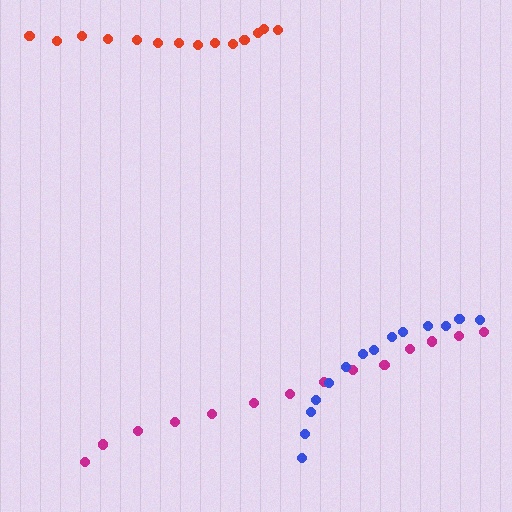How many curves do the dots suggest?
There are 3 distinct paths.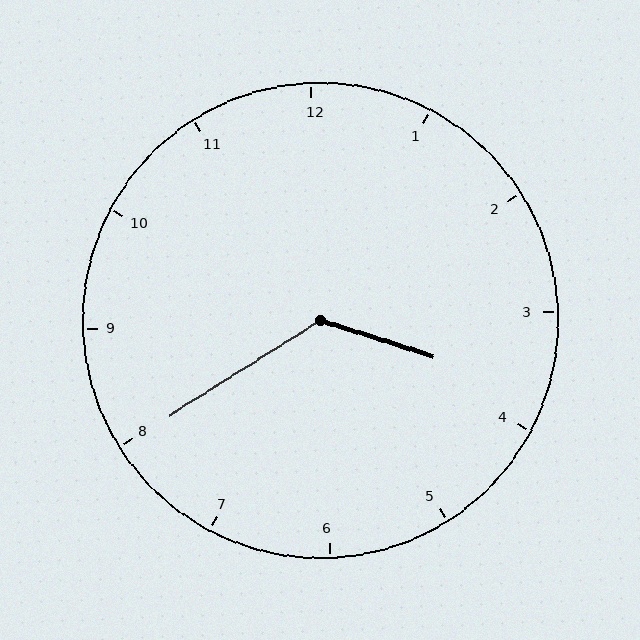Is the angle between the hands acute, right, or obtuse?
It is obtuse.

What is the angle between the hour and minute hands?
Approximately 130 degrees.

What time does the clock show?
3:40.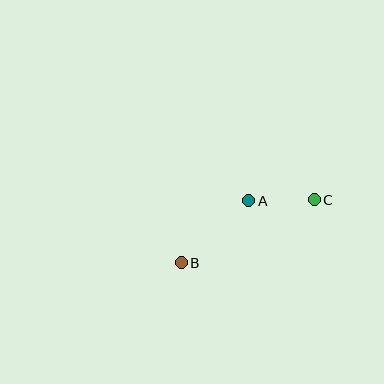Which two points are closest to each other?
Points A and C are closest to each other.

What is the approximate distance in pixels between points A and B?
The distance between A and B is approximately 91 pixels.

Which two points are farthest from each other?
Points B and C are farthest from each other.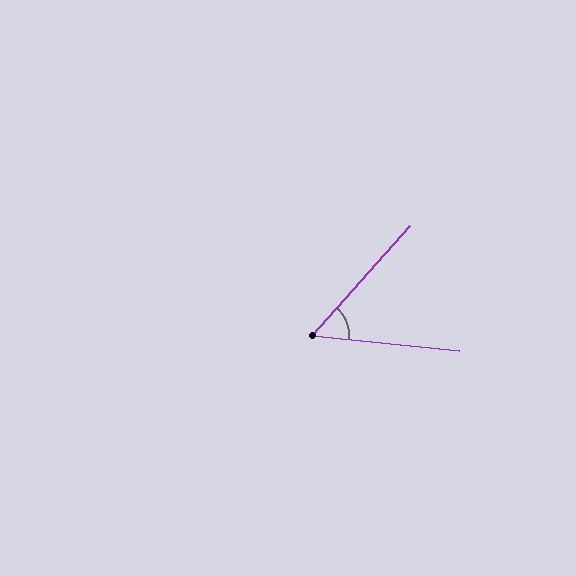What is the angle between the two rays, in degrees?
Approximately 54 degrees.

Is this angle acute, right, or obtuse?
It is acute.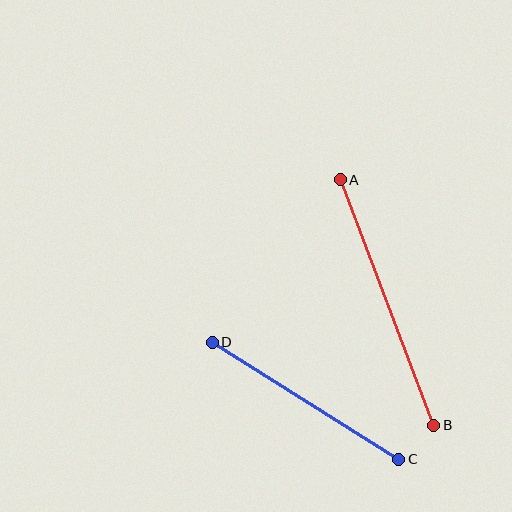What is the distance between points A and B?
The distance is approximately 263 pixels.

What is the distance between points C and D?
The distance is approximately 220 pixels.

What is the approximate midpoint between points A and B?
The midpoint is at approximately (387, 302) pixels.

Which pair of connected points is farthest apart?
Points A and B are farthest apart.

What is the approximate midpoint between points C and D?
The midpoint is at approximately (305, 401) pixels.